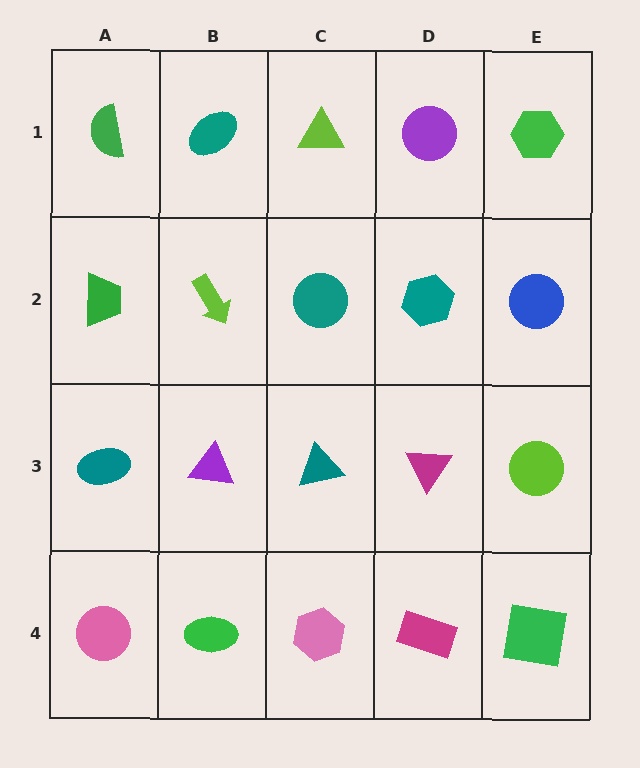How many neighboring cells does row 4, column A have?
2.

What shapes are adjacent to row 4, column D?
A magenta triangle (row 3, column D), a pink hexagon (row 4, column C), a green square (row 4, column E).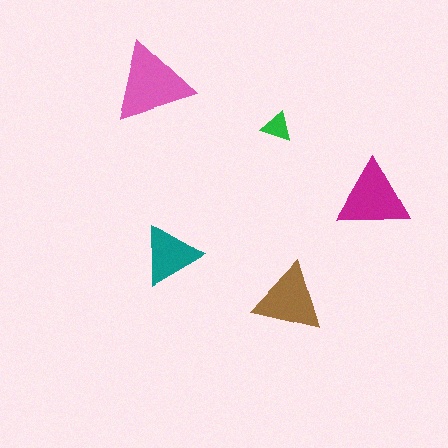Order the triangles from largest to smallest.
the pink one, the magenta one, the brown one, the teal one, the green one.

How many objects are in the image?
There are 5 objects in the image.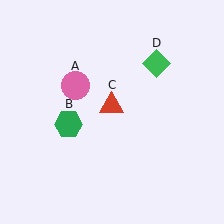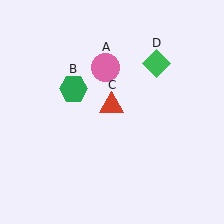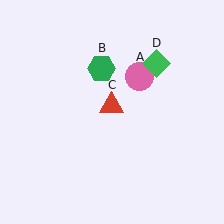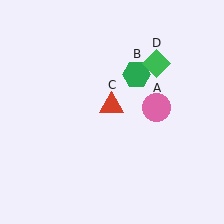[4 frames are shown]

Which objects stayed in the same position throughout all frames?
Red triangle (object C) and green diamond (object D) remained stationary.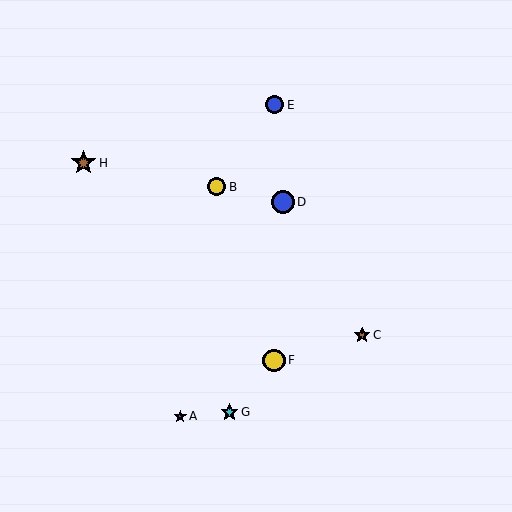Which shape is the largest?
The brown star (labeled H) is the largest.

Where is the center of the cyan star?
The center of the cyan star is at (229, 412).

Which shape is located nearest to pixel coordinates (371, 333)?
The brown star (labeled C) at (362, 335) is nearest to that location.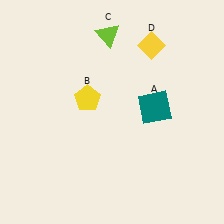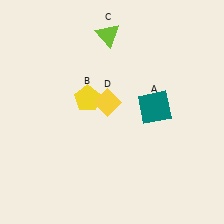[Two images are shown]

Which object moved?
The yellow diamond (D) moved down.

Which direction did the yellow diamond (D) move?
The yellow diamond (D) moved down.